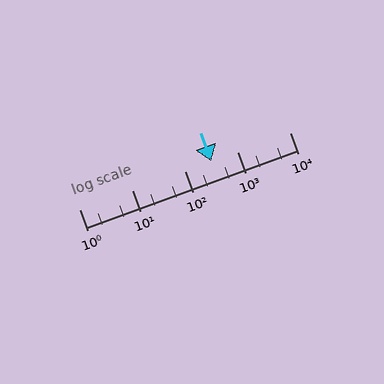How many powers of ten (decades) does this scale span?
The scale spans 4 decades, from 1 to 10000.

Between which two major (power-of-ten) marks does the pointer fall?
The pointer is between 100 and 1000.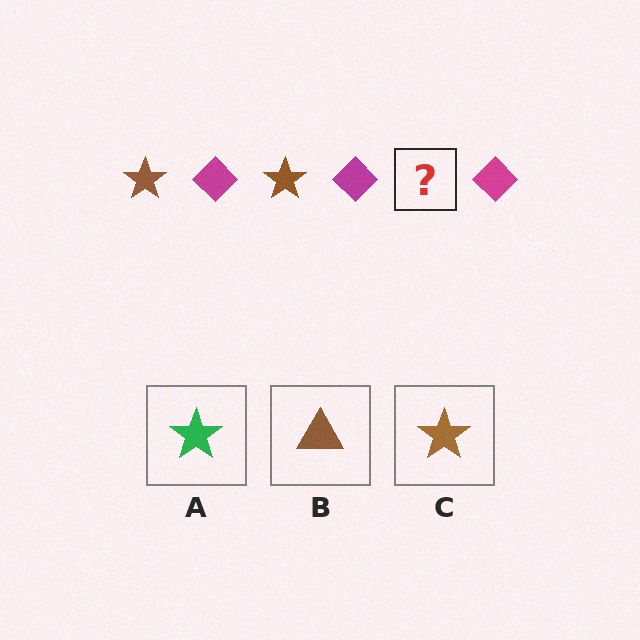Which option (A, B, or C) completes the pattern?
C.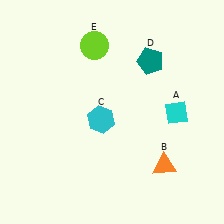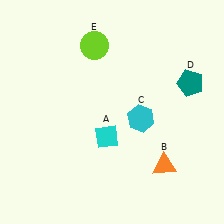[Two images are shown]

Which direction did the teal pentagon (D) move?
The teal pentagon (D) moved right.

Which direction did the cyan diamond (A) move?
The cyan diamond (A) moved left.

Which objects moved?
The objects that moved are: the cyan diamond (A), the cyan hexagon (C), the teal pentagon (D).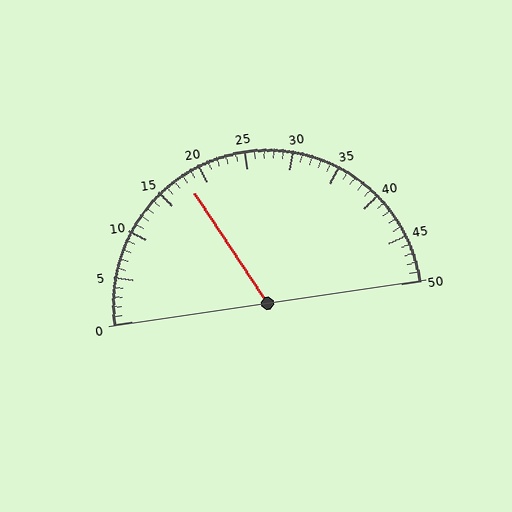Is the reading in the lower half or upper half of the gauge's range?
The reading is in the lower half of the range (0 to 50).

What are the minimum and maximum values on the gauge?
The gauge ranges from 0 to 50.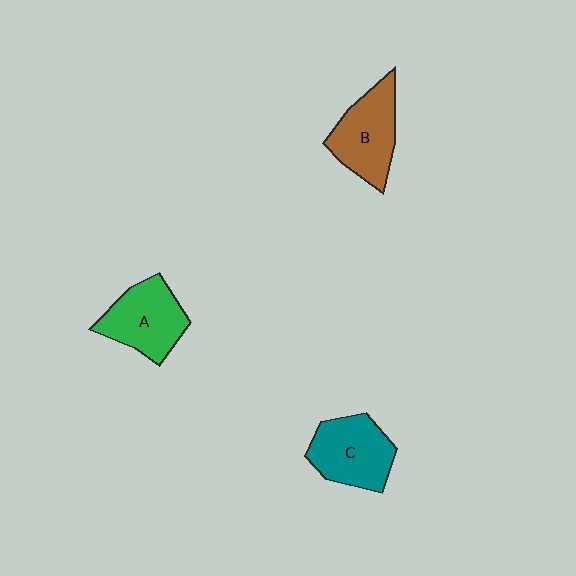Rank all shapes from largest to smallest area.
From largest to smallest: C (teal), B (brown), A (green).